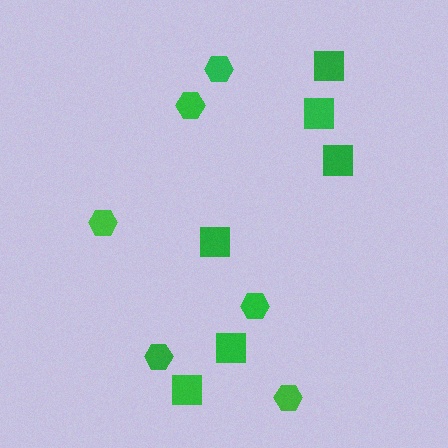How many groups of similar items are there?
There are 2 groups: one group of hexagons (6) and one group of squares (6).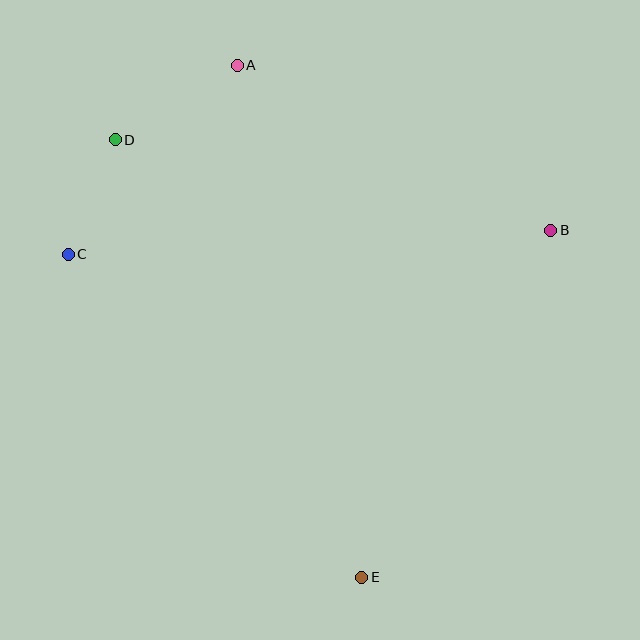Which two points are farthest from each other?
Points A and E are farthest from each other.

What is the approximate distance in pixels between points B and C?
The distance between B and C is approximately 483 pixels.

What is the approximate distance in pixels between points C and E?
The distance between C and E is approximately 436 pixels.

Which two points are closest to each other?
Points C and D are closest to each other.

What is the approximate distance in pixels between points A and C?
The distance between A and C is approximately 253 pixels.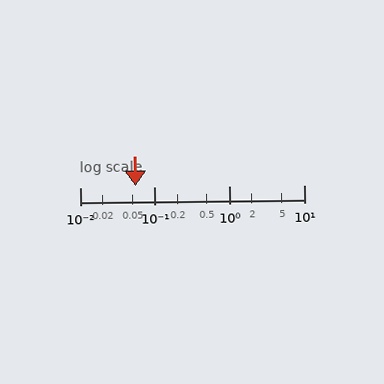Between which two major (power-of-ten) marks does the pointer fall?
The pointer is between 0.01 and 0.1.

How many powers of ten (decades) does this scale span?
The scale spans 3 decades, from 0.01 to 10.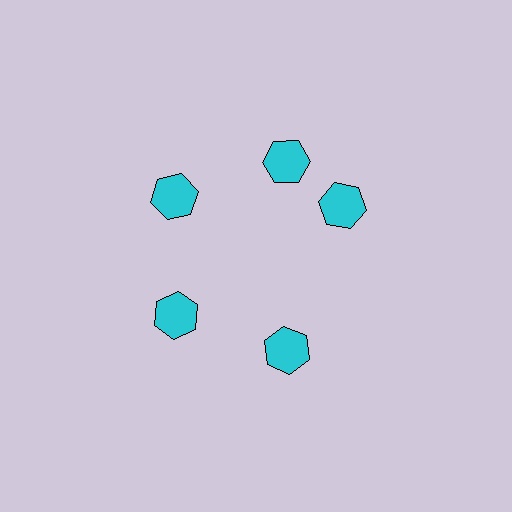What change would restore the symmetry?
The symmetry would be restored by rotating it back into even spacing with its neighbors so that all 5 hexagons sit at equal angles and equal distance from the center.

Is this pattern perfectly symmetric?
No. The 5 cyan hexagons are arranged in a ring, but one element near the 3 o'clock position is rotated out of alignment along the ring, breaking the 5-fold rotational symmetry.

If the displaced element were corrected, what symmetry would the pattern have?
It would have 5-fold rotational symmetry — the pattern would map onto itself every 72 degrees.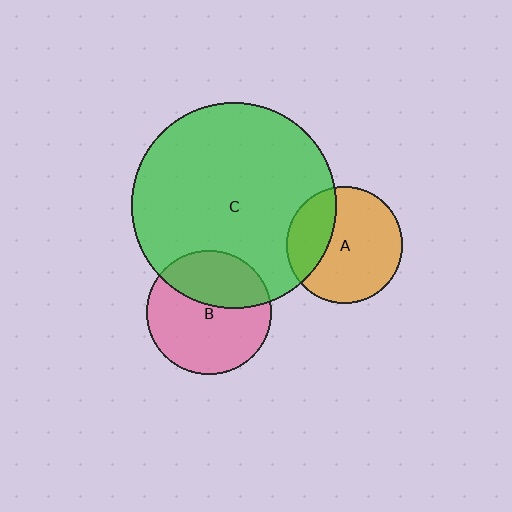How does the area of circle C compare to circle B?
Approximately 2.7 times.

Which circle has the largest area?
Circle C (green).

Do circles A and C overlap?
Yes.